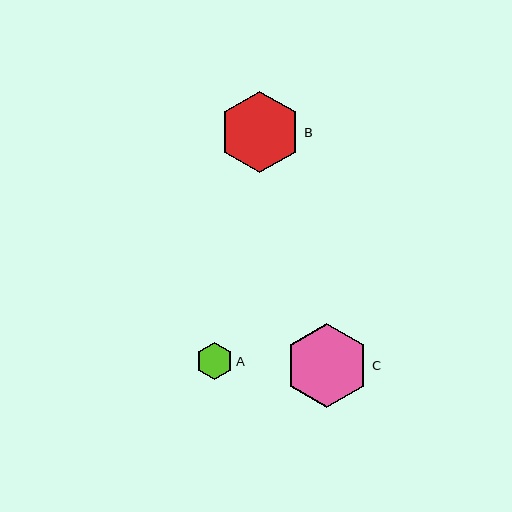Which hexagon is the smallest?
Hexagon A is the smallest with a size of approximately 37 pixels.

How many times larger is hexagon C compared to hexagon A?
Hexagon C is approximately 2.3 times the size of hexagon A.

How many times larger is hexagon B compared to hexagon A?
Hexagon B is approximately 2.2 times the size of hexagon A.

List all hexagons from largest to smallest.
From largest to smallest: C, B, A.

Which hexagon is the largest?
Hexagon C is the largest with a size of approximately 84 pixels.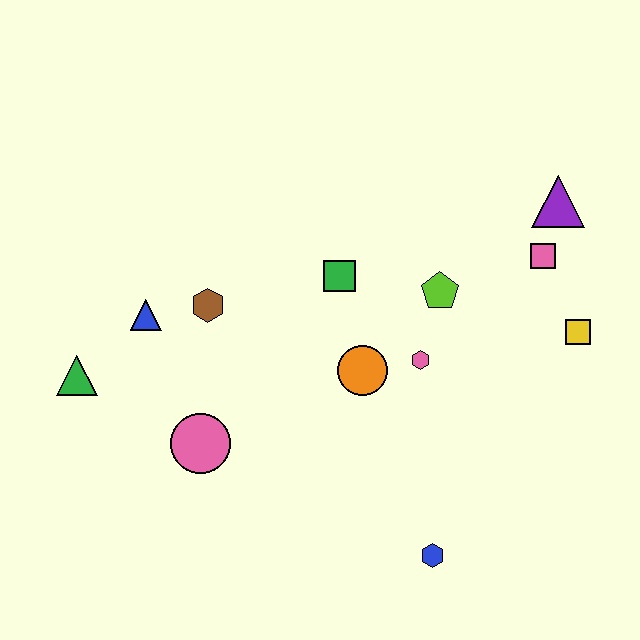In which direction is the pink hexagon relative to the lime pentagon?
The pink hexagon is below the lime pentagon.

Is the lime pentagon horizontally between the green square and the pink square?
Yes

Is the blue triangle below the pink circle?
No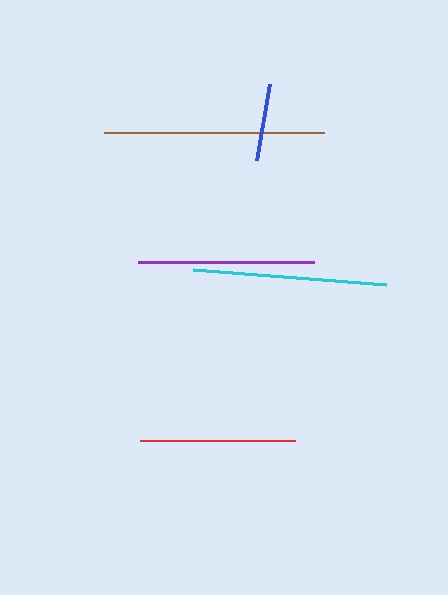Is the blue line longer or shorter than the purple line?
The purple line is longer than the blue line.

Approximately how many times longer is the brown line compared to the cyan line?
The brown line is approximately 1.1 times the length of the cyan line.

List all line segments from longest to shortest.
From longest to shortest: brown, cyan, purple, red, blue.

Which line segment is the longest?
The brown line is the longest at approximately 220 pixels.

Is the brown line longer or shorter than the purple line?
The brown line is longer than the purple line.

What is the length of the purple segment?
The purple segment is approximately 175 pixels long.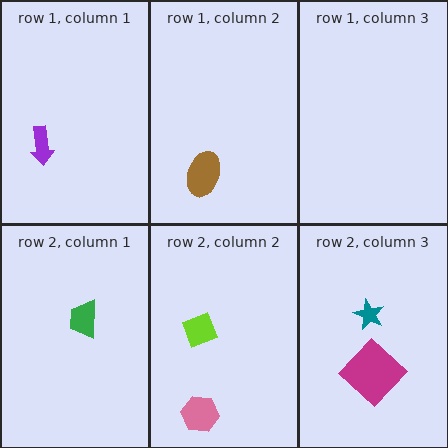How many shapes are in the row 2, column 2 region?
2.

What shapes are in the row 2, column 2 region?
The pink hexagon, the lime diamond.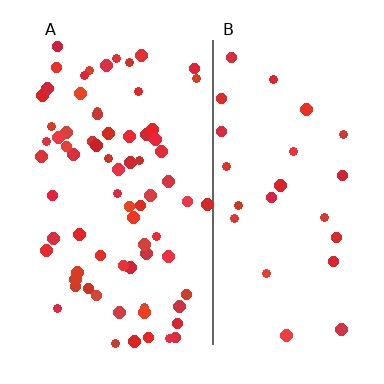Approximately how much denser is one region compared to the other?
Approximately 2.9× — region A over region B.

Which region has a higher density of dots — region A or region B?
A (the left).